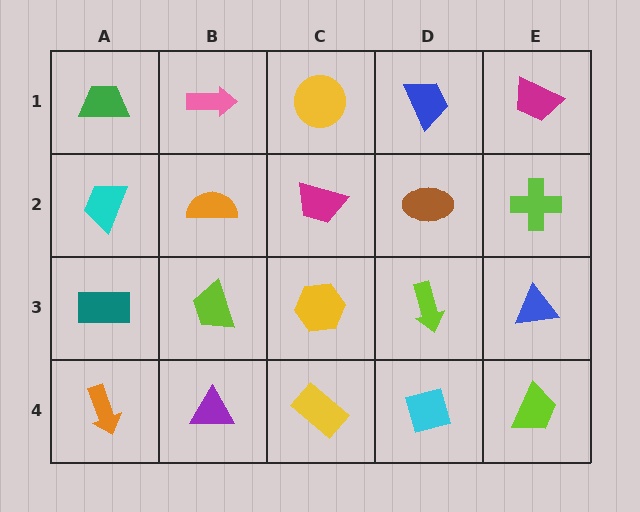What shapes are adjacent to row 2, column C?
A yellow circle (row 1, column C), a yellow hexagon (row 3, column C), an orange semicircle (row 2, column B), a brown ellipse (row 2, column D).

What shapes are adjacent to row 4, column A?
A teal rectangle (row 3, column A), a purple triangle (row 4, column B).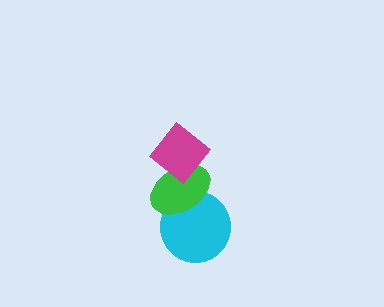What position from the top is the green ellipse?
The green ellipse is 2nd from the top.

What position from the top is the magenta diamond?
The magenta diamond is 1st from the top.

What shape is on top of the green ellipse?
The magenta diamond is on top of the green ellipse.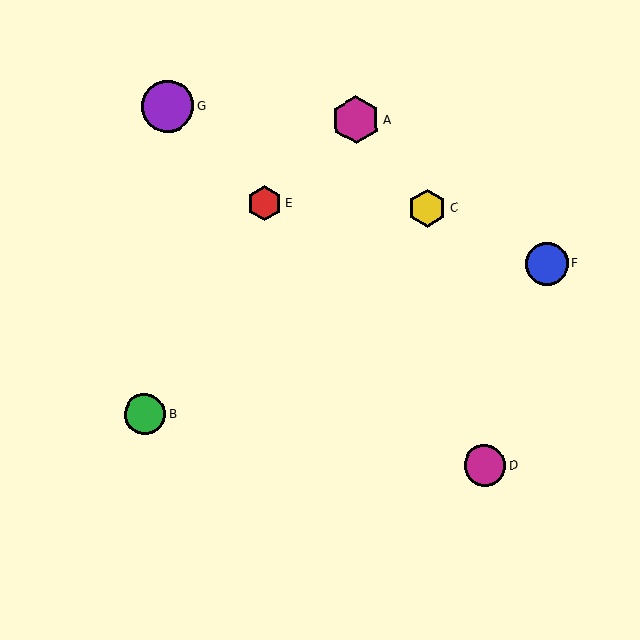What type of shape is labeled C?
Shape C is a yellow hexagon.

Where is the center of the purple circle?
The center of the purple circle is at (168, 107).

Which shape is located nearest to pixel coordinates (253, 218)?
The red hexagon (labeled E) at (264, 203) is nearest to that location.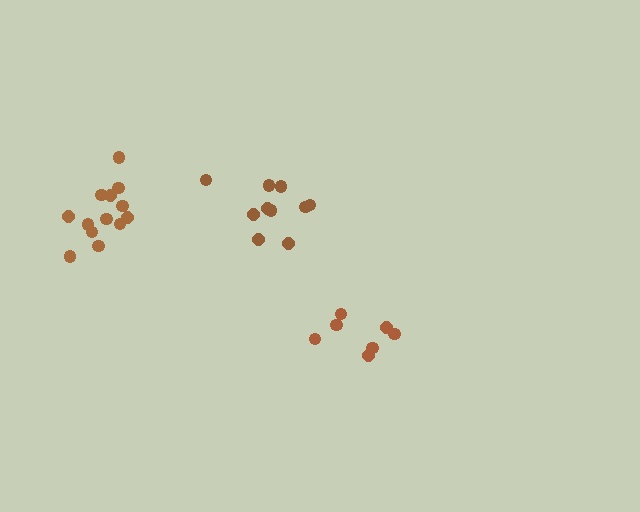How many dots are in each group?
Group 1: 13 dots, Group 2: 7 dots, Group 3: 10 dots (30 total).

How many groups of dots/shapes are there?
There are 3 groups.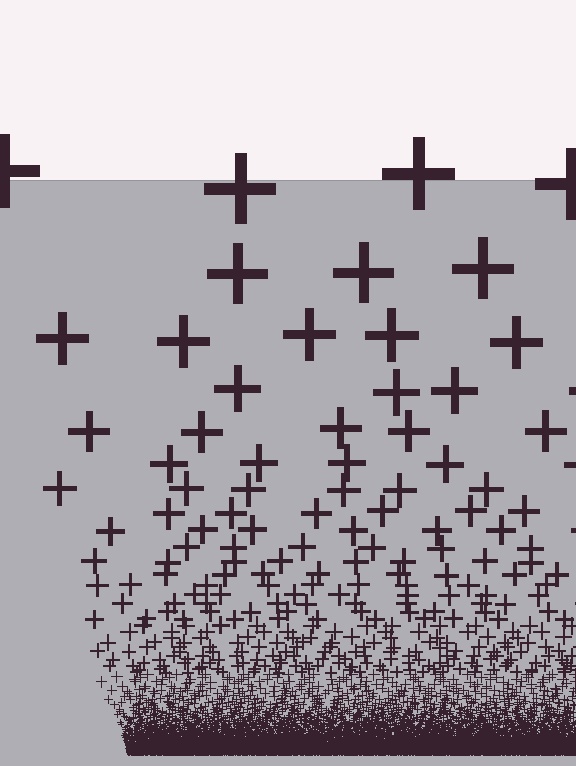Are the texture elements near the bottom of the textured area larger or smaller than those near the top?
Smaller. The gradient is inverted — elements near the bottom are smaller and denser.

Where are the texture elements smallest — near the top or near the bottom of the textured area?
Near the bottom.